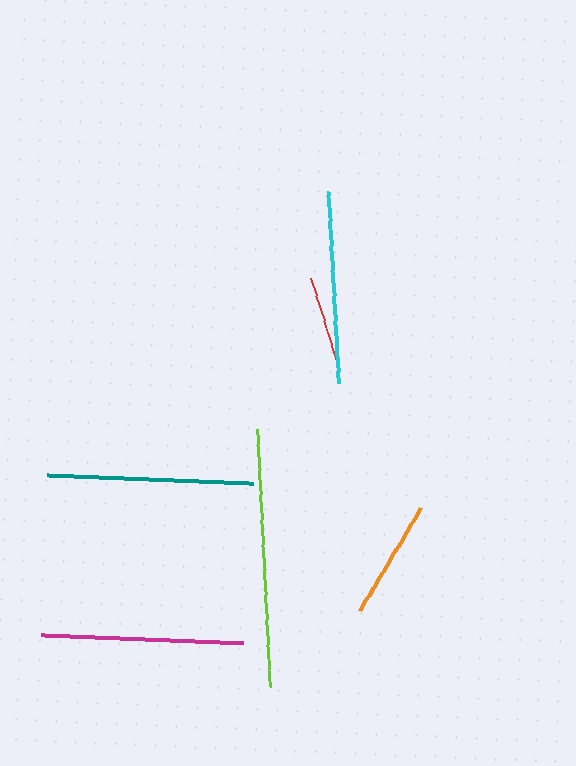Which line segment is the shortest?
The red line is the shortest at approximately 95 pixels.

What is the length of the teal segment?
The teal segment is approximately 206 pixels long.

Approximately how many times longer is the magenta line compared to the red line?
The magenta line is approximately 2.1 times the length of the red line.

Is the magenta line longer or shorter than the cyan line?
The magenta line is longer than the cyan line.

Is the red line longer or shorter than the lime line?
The lime line is longer than the red line.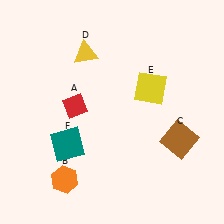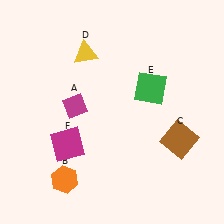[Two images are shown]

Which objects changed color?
A changed from red to magenta. E changed from yellow to green. F changed from teal to magenta.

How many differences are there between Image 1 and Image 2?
There are 3 differences between the two images.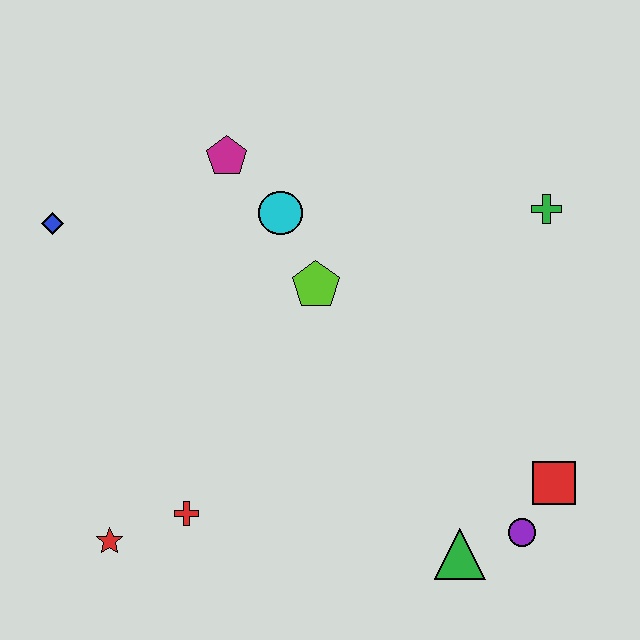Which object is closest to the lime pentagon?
The cyan circle is closest to the lime pentagon.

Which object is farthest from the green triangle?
The blue diamond is farthest from the green triangle.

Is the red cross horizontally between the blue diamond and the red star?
No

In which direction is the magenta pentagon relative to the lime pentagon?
The magenta pentagon is above the lime pentagon.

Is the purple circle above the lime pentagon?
No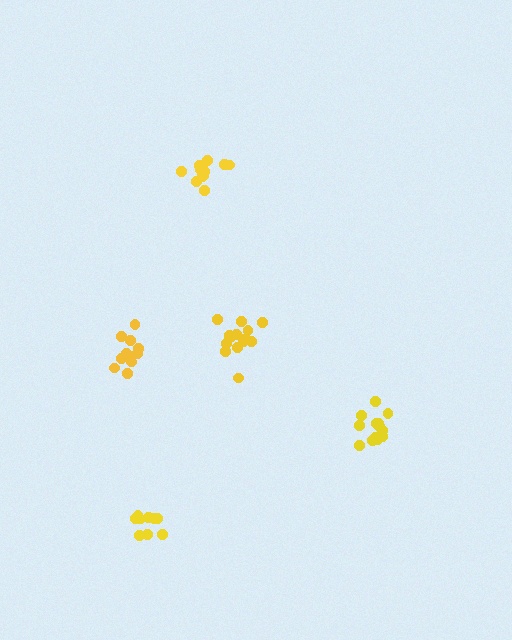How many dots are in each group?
Group 1: 15 dots, Group 2: 14 dots, Group 3: 11 dots, Group 4: 9 dots, Group 5: 14 dots (63 total).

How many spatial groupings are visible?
There are 5 spatial groupings.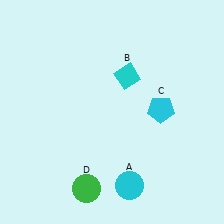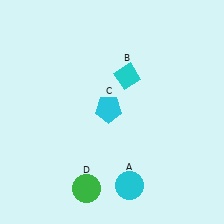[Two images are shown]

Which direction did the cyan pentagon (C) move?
The cyan pentagon (C) moved left.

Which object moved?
The cyan pentagon (C) moved left.